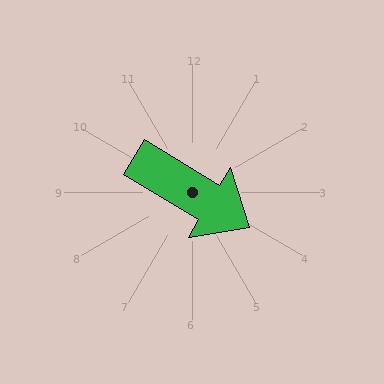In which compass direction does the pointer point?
Southeast.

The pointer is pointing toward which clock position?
Roughly 4 o'clock.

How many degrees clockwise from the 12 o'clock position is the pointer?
Approximately 121 degrees.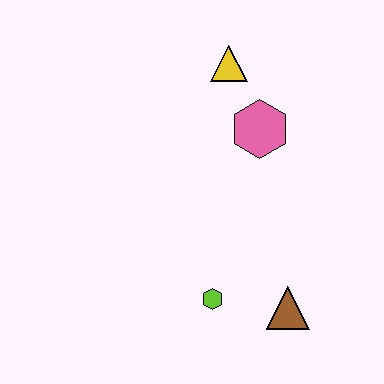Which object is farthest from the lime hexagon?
The yellow triangle is farthest from the lime hexagon.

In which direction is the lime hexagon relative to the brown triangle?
The lime hexagon is to the left of the brown triangle.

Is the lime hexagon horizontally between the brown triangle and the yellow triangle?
No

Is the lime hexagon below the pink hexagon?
Yes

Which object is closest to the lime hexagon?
The brown triangle is closest to the lime hexagon.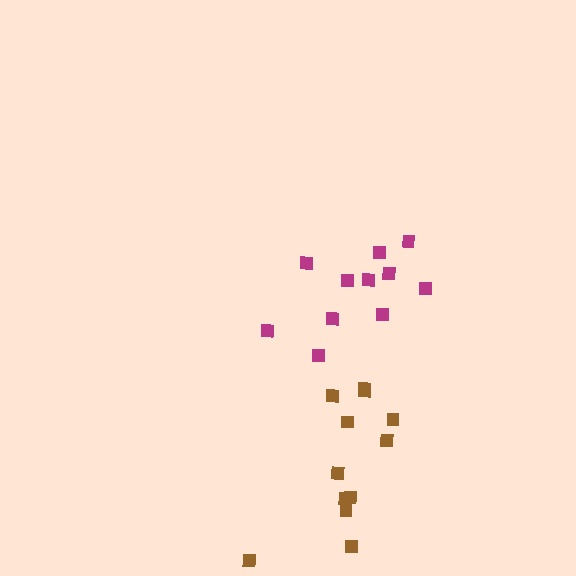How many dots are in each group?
Group 1: 12 dots, Group 2: 11 dots (23 total).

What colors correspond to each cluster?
The clusters are colored: brown, magenta.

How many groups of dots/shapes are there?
There are 2 groups.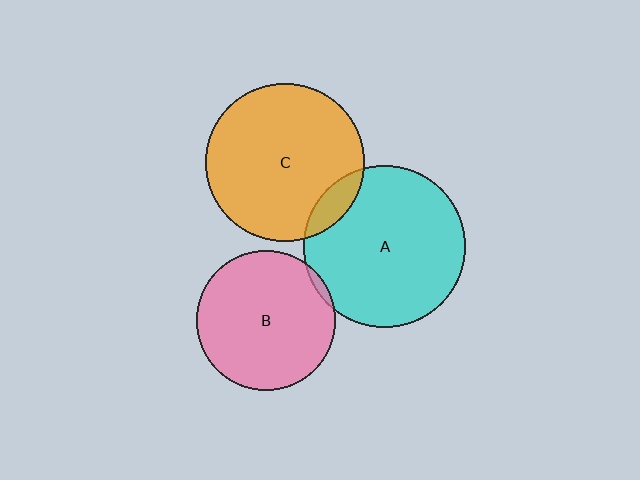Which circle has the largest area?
Circle A (cyan).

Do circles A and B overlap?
Yes.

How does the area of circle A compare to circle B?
Approximately 1.3 times.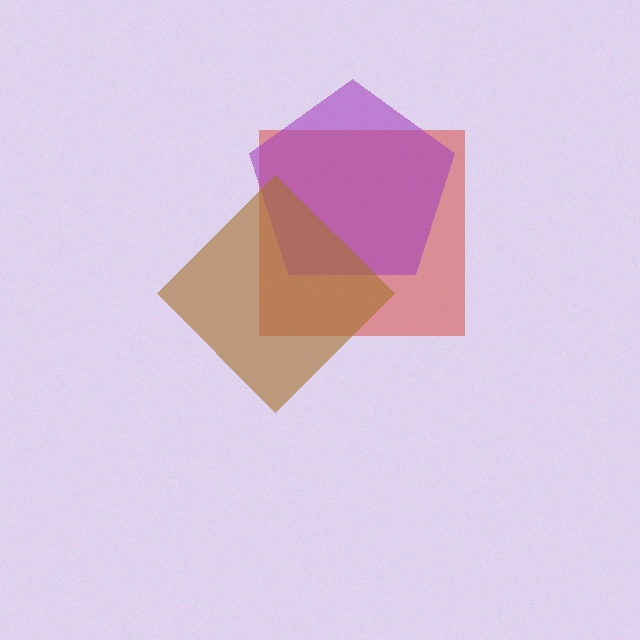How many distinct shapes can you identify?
There are 3 distinct shapes: a red square, a purple pentagon, a brown diamond.